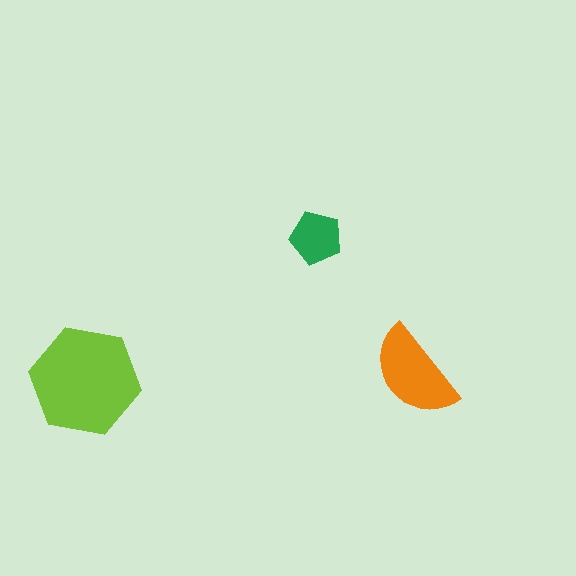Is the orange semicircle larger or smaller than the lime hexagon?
Smaller.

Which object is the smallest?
The green pentagon.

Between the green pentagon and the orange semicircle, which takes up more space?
The orange semicircle.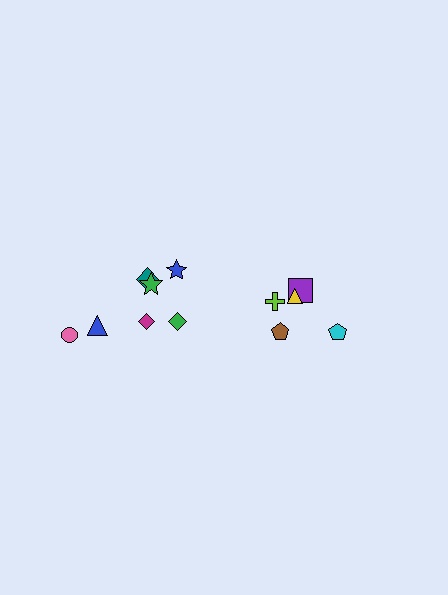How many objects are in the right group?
There are 5 objects.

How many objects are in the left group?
There are 7 objects.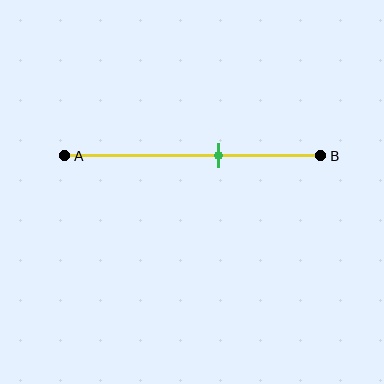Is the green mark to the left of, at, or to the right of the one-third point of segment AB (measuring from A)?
The green mark is to the right of the one-third point of segment AB.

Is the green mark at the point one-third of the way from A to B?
No, the mark is at about 60% from A, not at the 33% one-third point.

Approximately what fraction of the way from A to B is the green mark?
The green mark is approximately 60% of the way from A to B.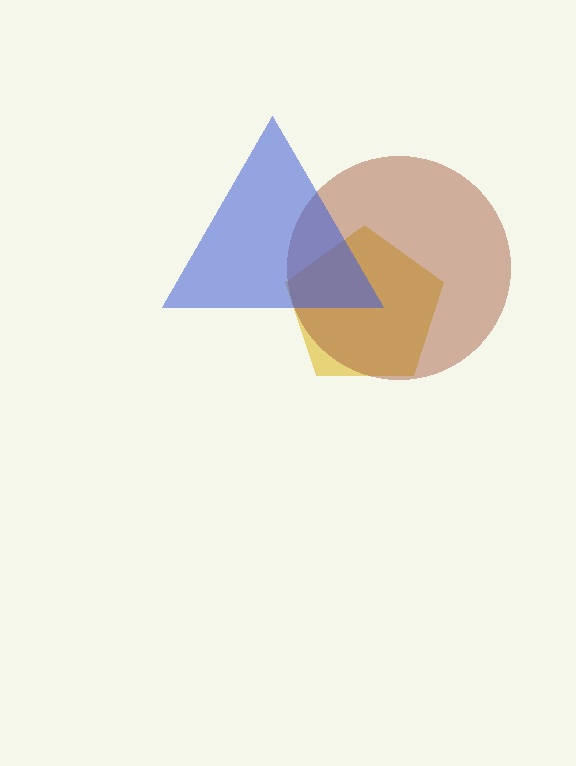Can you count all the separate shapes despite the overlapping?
Yes, there are 3 separate shapes.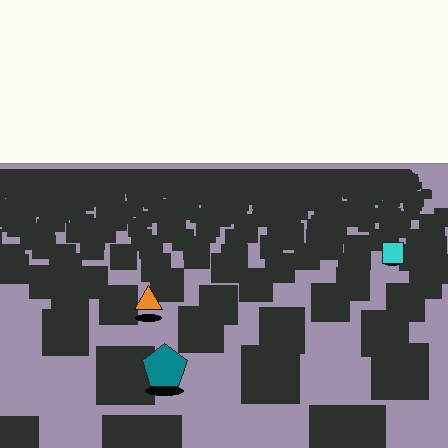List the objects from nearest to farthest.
From nearest to farthest: the teal pentagon, the orange triangle, the cyan square.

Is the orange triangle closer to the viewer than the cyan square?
Yes. The orange triangle is closer — you can tell from the texture gradient: the ground texture is coarser near it.